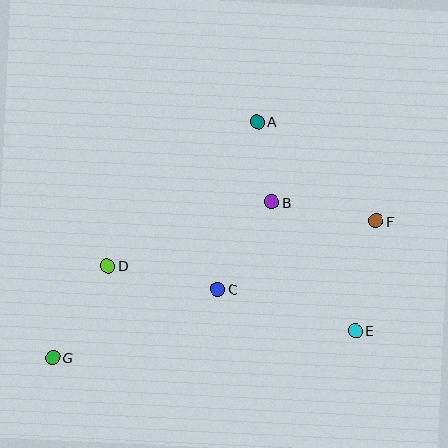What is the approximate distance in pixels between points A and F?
The distance between A and F is approximately 155 pixels.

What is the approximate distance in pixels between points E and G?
The distance between E and G is approximately 304 pixels.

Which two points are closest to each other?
Points A and B are closest to each other.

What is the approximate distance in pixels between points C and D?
The distance between C and D is approximately 112 pixels.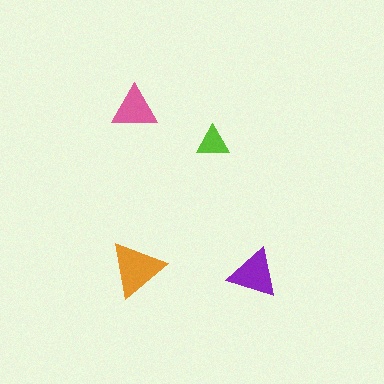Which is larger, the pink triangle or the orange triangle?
The orange one.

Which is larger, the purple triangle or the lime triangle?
The purple one.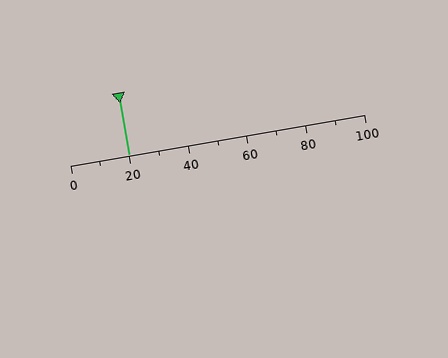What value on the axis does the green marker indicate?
The marker indicates approximately 20.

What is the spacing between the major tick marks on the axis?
The major ticks are spaced 20 apart.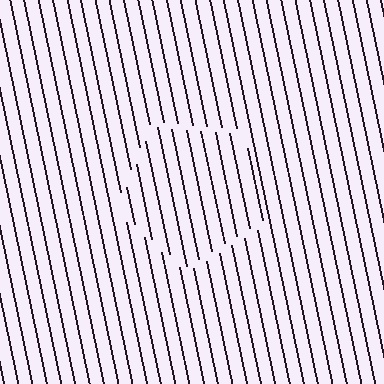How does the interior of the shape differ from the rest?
The interior of the shape contains the same grating, shifted by half a period — the contour is defined by the phase discontinuity where line-ends from the inner and outer gratings abut.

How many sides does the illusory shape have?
5 sides — the line-ends trace a pentagon.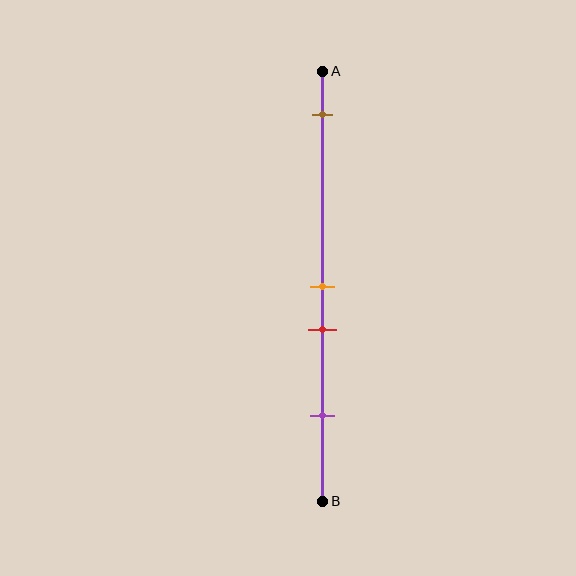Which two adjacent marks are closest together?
The orange and red marks are the closest adjacent pair.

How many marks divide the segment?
There are 4 marks dividing the segment.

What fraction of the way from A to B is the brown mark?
The brown mark is approximately 10% (0.1) of the way from A to B.